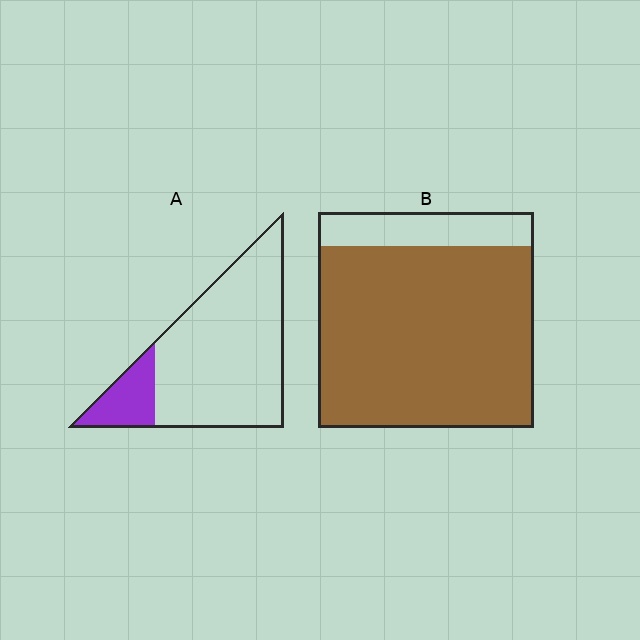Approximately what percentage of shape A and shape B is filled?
A is approximately 15% and B is approximately 85%.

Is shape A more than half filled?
No.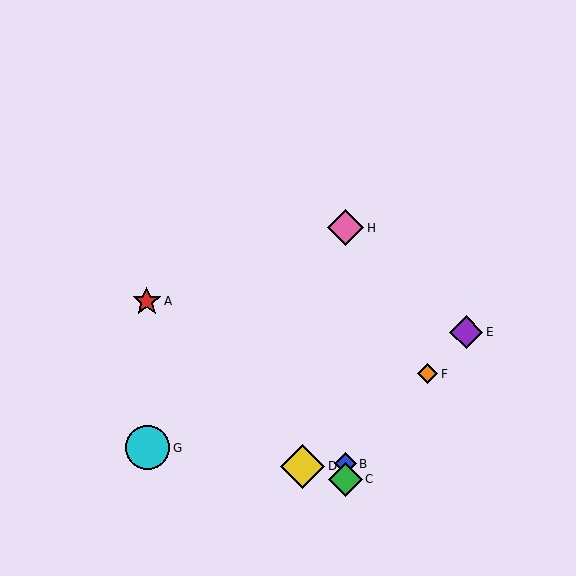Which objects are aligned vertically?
Objects B, C, H are aligned vertically.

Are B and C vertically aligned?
Yes, both are at x≈345.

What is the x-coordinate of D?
Object D is at x≈303.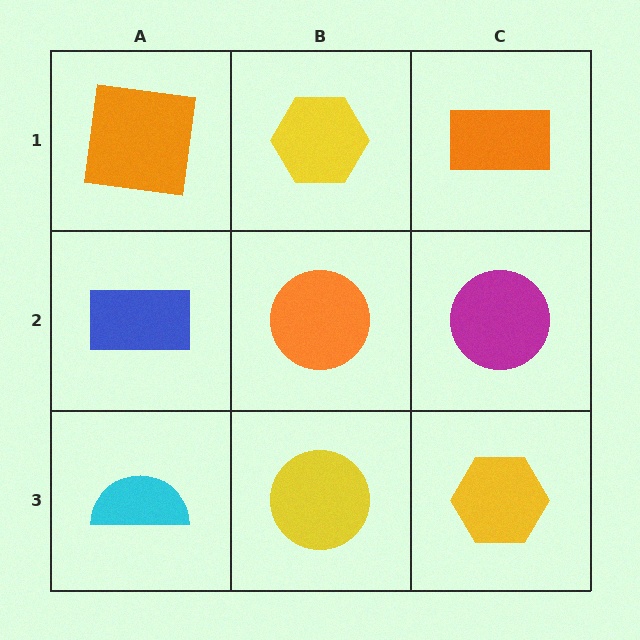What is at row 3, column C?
A yellow hexagon.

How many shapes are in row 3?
3 shapes.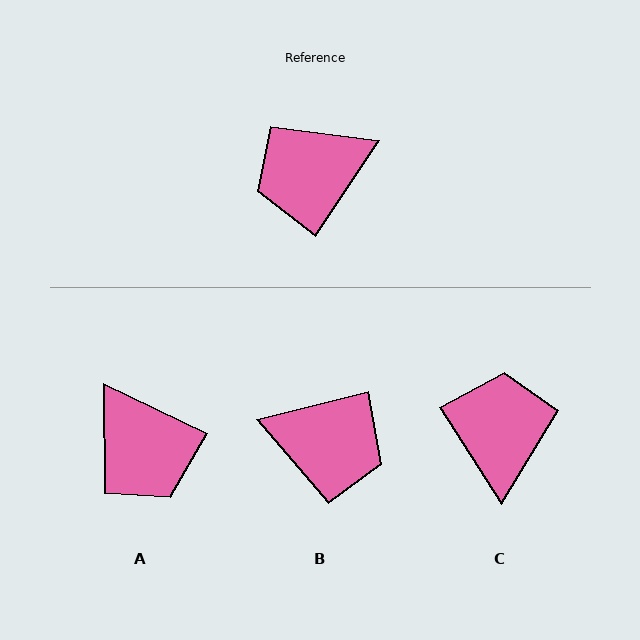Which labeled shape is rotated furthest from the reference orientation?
B, about 138 degrees away.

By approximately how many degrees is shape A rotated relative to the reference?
Approximately 98 degrees counter-clockwise.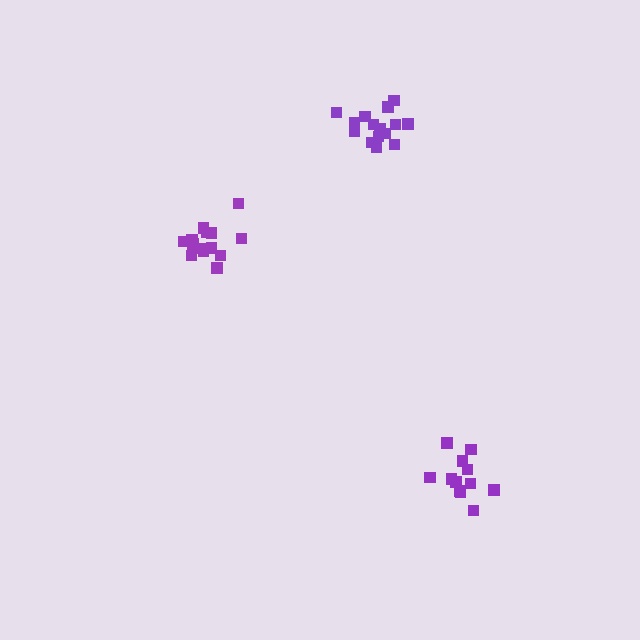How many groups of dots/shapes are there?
There are 3 groups.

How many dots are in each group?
Group 1: 14 dots, Group 2: 12 dots, Group 3: 15 dots (41 total).